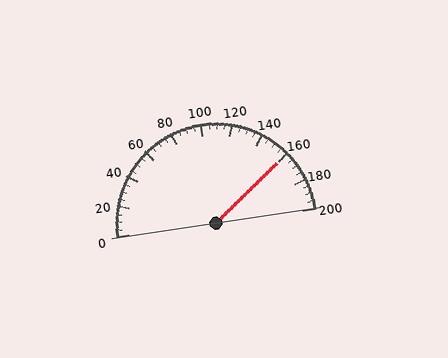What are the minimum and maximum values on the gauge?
The gauge ranges from 0 to 200.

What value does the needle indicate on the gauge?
The needle indicates approximately 160.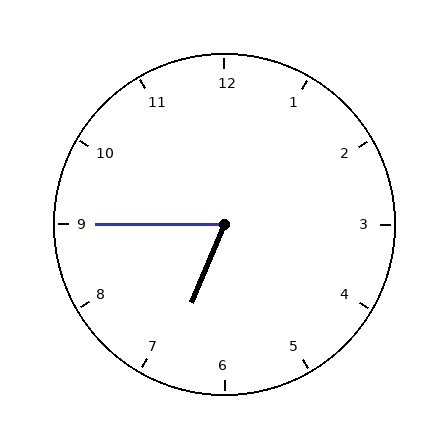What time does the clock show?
6:45.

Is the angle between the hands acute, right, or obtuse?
It is acute.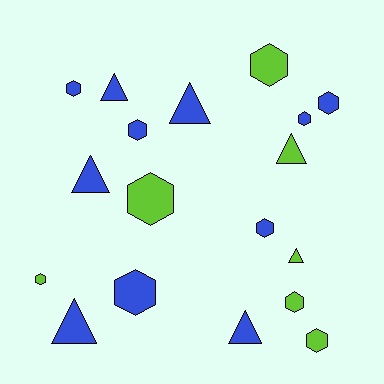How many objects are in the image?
There are 18 objects.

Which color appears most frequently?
Blue, with 11 objects.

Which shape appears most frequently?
Hexagon, with 11 objects.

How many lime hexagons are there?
There are 5 lime hexagons.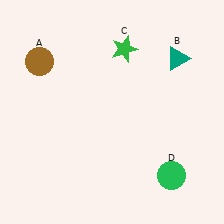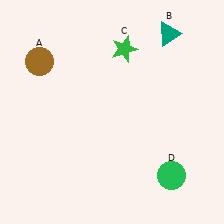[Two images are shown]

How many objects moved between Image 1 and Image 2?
1 object moved between the two images.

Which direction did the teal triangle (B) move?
The teal triangle (B) moved up.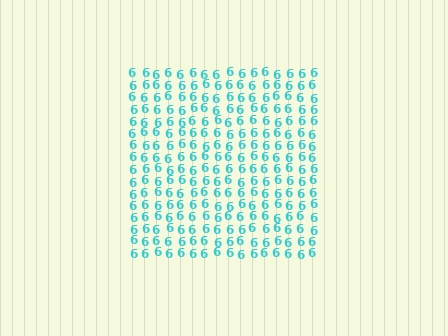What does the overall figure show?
The overall figure shows a square.